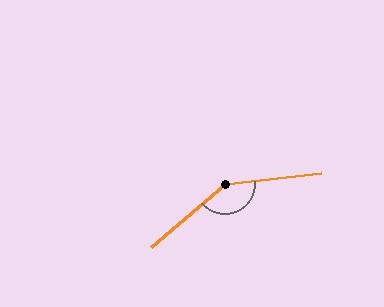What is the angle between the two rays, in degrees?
Approximately 146 degrees.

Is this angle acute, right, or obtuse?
It is obtuse.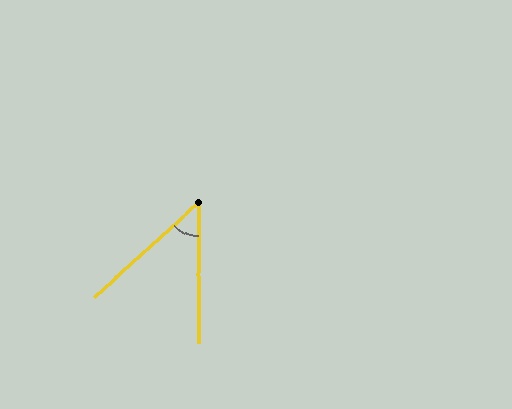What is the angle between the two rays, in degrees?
Approximately 48 degrees.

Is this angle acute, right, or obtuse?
It is acute.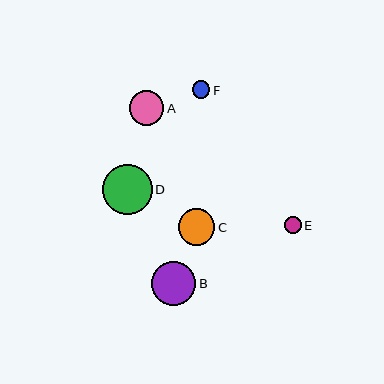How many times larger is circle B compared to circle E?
Circle B is approximately 2.6 times the size of circle E.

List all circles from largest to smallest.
From largest to smallest: D, B, C, A, F, E.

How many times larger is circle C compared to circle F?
Circle C is approximately 2.1 times the size of circle F.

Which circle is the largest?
Circle D is the largest with a size of approximately 50 pixels.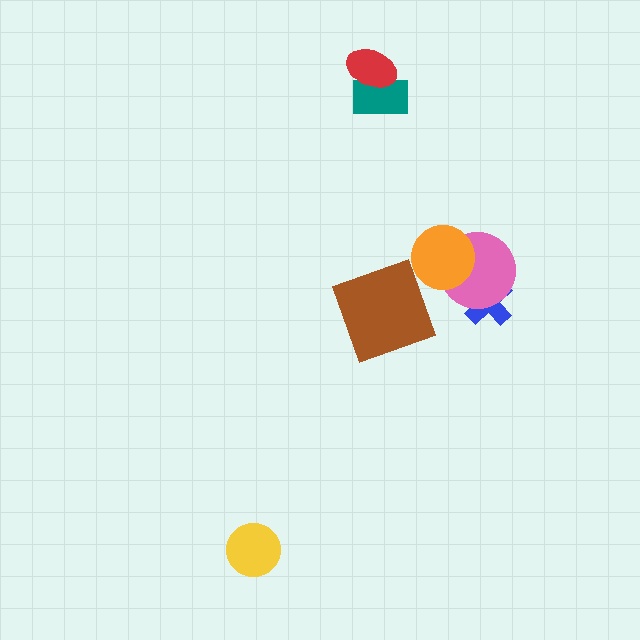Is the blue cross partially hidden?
Yes, it is partially covered by another shape.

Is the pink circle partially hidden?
Yes, it is partially covered by another shape.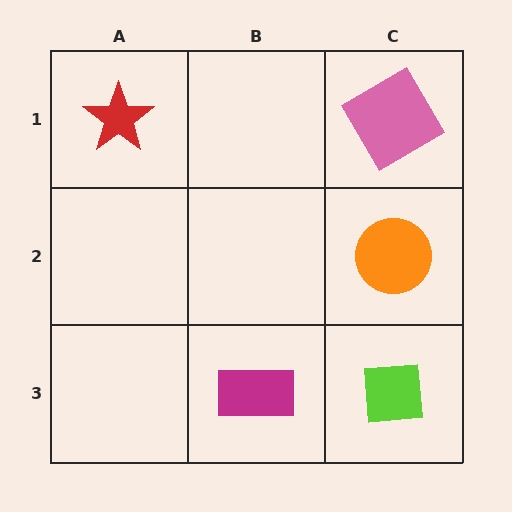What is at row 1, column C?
A pink diamond.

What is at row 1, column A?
A red star.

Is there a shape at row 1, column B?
No, that cell is empty.